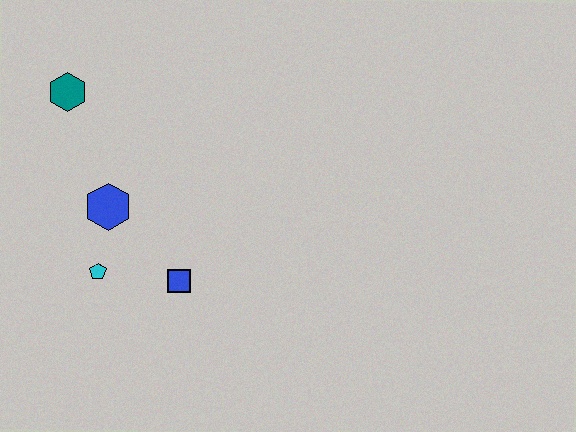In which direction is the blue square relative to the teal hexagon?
The blue square is below the teal hexagon.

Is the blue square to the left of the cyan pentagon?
No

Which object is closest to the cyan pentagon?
The blue hexagon is closest to the cyan pentagon.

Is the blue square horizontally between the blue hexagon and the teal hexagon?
No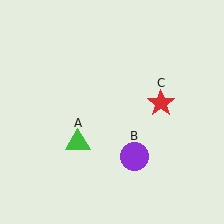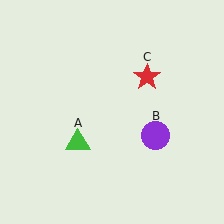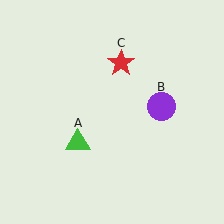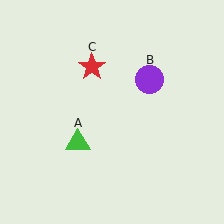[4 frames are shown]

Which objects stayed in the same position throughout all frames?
Green triangle (object A) remained stationary.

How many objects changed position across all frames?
2 objects changed position: purple circle (object B), red star (object C).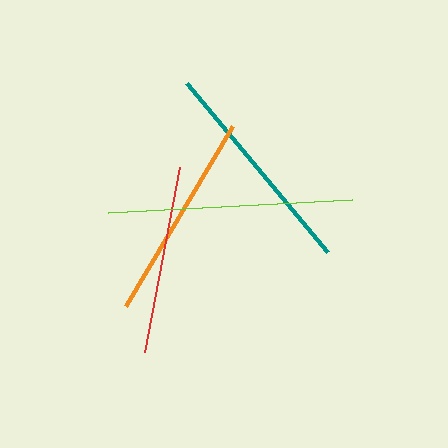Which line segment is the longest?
The lime line is the longest at approximately 243 pixels.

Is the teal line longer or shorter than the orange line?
The teal line is longer than the orange line.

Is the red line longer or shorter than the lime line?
The lime line is longer than the red line.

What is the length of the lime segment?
The lime segment is approximately 243 pixels long.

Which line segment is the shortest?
The red line is the shortest at approximately 188 pixels.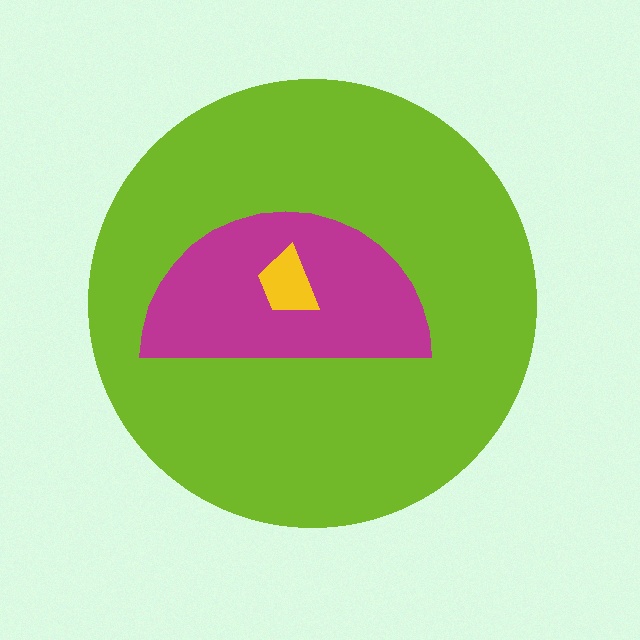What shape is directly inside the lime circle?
The magenta semicircle.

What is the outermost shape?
The lime circle.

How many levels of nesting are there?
3.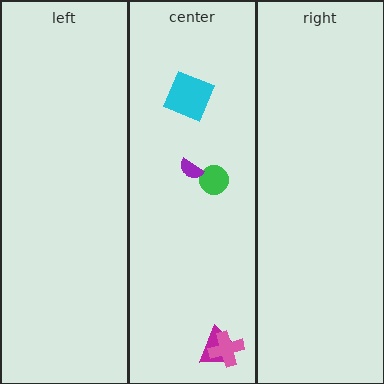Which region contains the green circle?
The center region.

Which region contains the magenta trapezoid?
The center region.